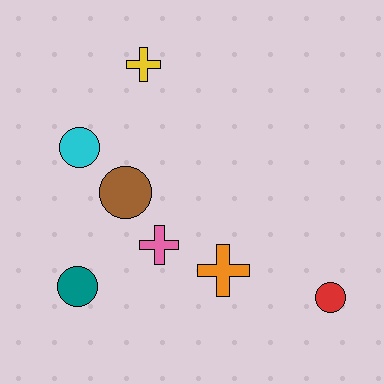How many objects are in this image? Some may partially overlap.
There are 7 objects.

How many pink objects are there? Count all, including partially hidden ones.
There is 1 pink object.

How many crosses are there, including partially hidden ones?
There are 3 crosses.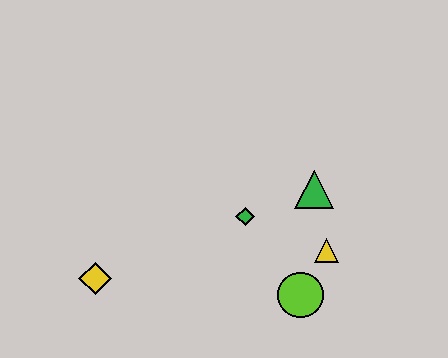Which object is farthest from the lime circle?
The yellow diamond is farthest from the lime circle.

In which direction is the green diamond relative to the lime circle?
The green diamond is above the lime circle.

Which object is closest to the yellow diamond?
The green diamond is closest to the yellow diamond.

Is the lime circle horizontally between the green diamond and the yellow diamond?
No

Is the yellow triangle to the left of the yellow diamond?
No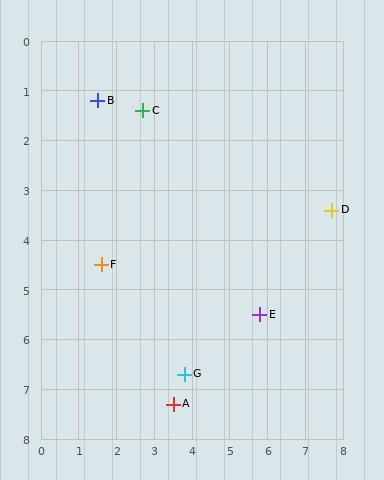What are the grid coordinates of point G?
Point G is at approximately (3.8, 6.7).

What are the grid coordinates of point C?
Point C is at approximately (2.7, 1.4).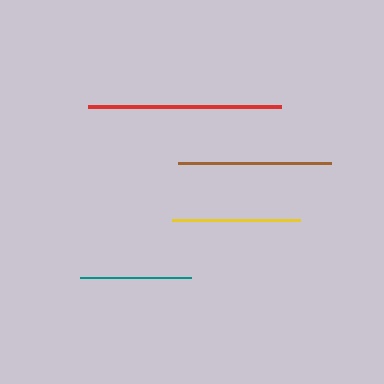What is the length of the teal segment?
The teal segment is approximately 111 pixels long.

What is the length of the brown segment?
The brown segment is approximately 153 pixels long.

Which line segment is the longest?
The red line is the longest at approximately 193 pixels.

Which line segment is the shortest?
The teal line is the shortest at approximately 111 pixels.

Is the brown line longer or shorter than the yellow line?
The brown line is longer than the yellow line.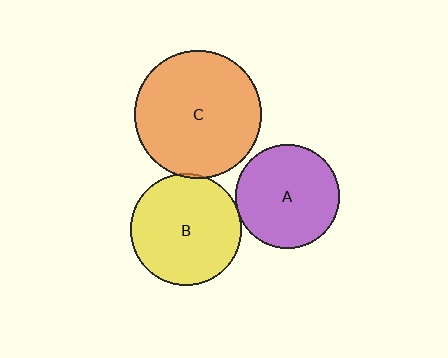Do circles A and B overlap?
Yes.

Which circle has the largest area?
Circle C (orange).